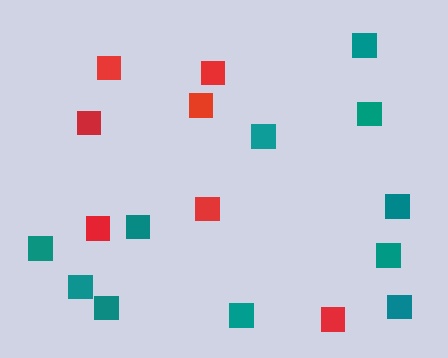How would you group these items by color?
There are 2 groups: one group of teal squares (11) and one group of red squares (7).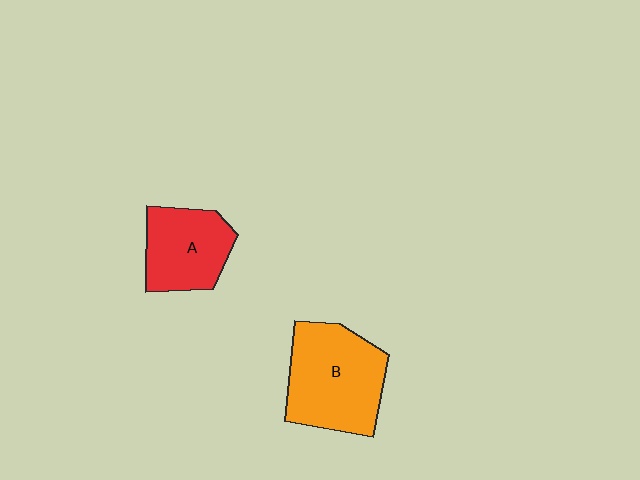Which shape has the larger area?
Shape B (orange).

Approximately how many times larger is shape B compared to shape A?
Approximately 1.4 times.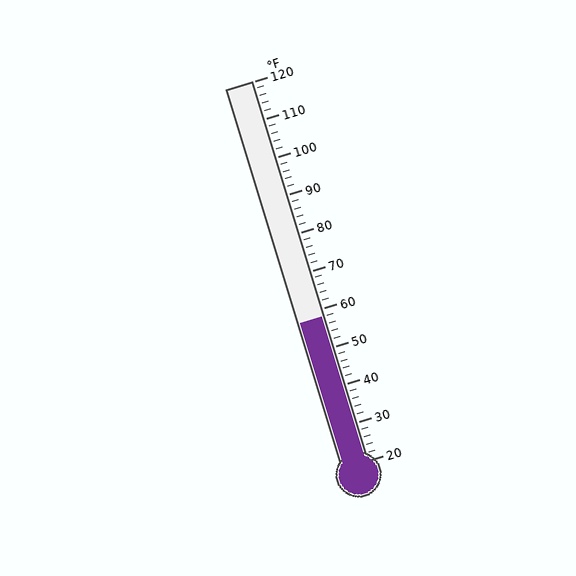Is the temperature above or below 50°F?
The temperature is above 50°F.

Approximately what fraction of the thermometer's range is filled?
The thermometer is filled to approximately 40% of its range.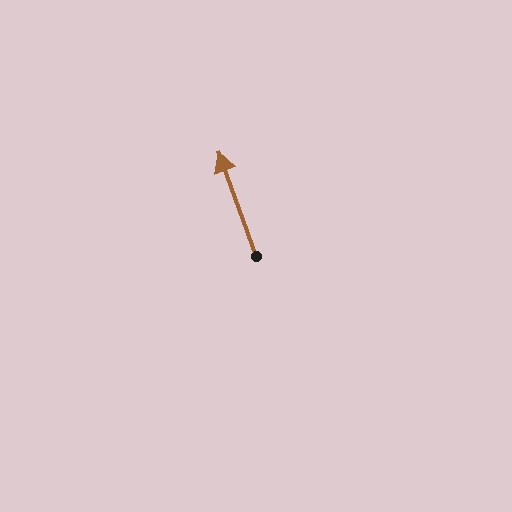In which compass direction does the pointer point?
North.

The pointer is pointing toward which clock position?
Roughly 11 o'clock.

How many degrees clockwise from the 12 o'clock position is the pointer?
Approximately 340 degrees.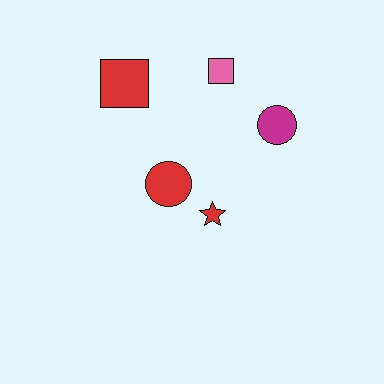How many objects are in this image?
There are 5 objects.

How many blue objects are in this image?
There are no blue objects.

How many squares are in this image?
There are 2 squares.